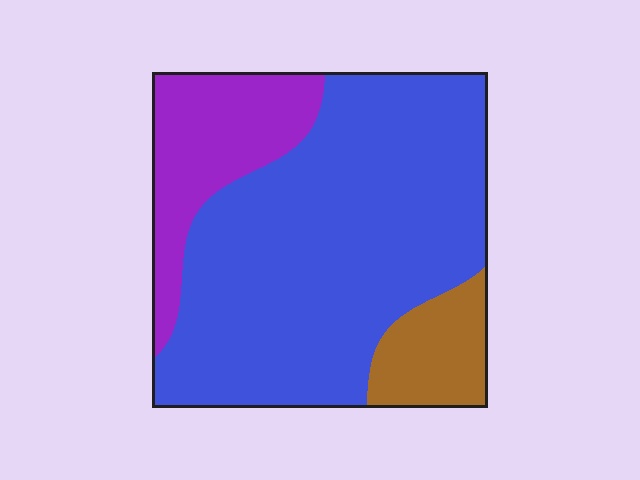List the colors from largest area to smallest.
From largest to smallest: blue, purple, brown.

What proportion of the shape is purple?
Purple takes up about one fifth (1/5) of the shape.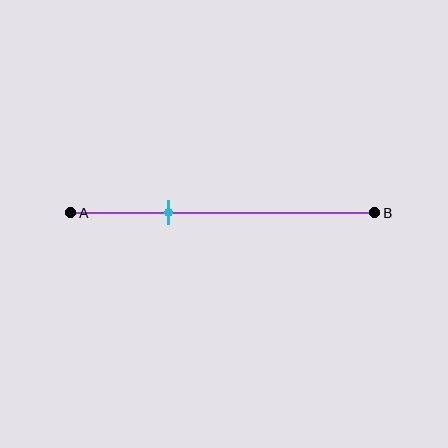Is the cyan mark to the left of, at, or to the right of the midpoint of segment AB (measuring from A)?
The cyan mark is to the left of the midpoint of segment AB.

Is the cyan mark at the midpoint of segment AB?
No, the mark is at about 30% from A, not at the 50% midpoint.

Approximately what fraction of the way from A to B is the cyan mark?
The cyan mark is approximately 30% of the way from A to B.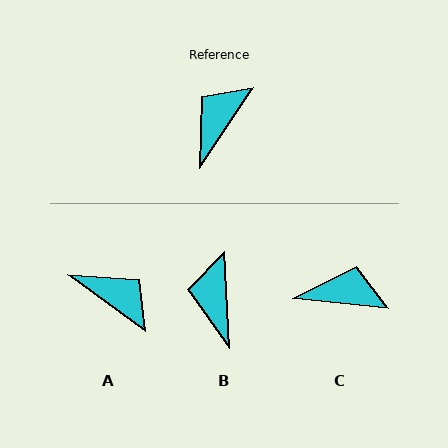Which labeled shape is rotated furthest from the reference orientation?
A, about 93 degrees away.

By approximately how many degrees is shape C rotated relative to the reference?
Approximately 63 degrees clockwise.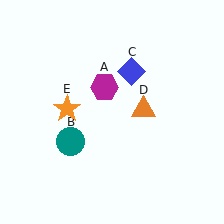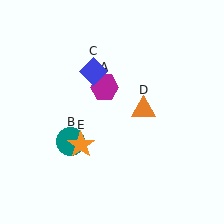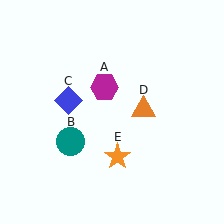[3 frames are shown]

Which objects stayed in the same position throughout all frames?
Magenta hexagon (object A) and teal circle (object B) and orange triangle (object D) remained stationary.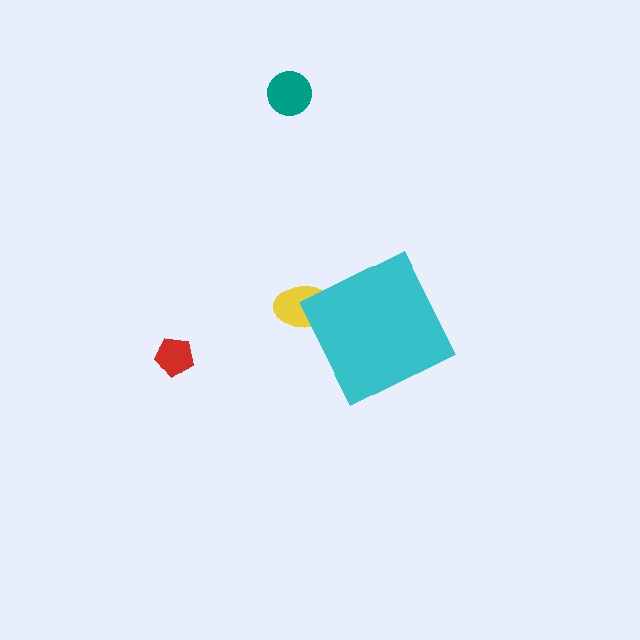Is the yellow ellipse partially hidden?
Yes, the yellow ellipse is partially hidden behind the cyan diamond.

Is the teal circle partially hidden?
No, the teal circle is fully visible.